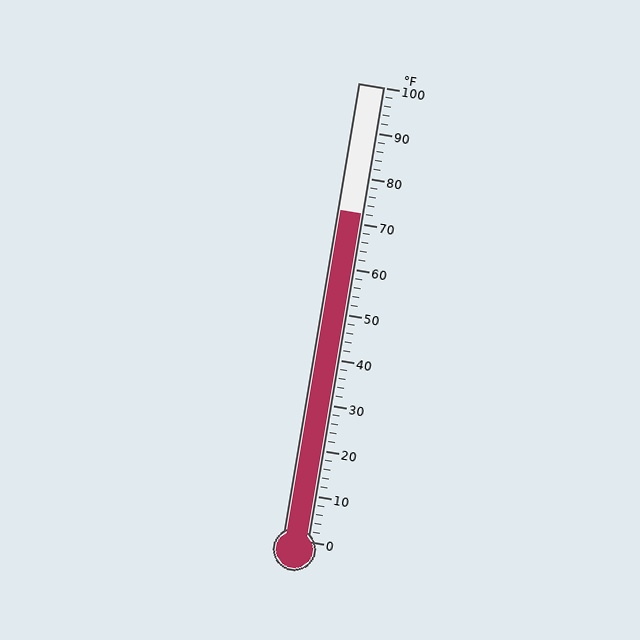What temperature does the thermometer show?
The thermometer shows approximately 72°F.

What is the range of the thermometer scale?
The thermometer scale ranges from 0°F to 100°F.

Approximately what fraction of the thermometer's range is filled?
The thermometer is filled to approximately 70% of its range.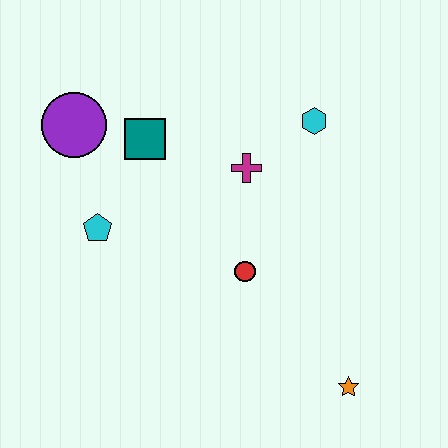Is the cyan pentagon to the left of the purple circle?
No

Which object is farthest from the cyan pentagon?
The orange star is farthest from the cyan pentagon.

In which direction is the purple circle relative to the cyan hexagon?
The purple circle is to the left of the cyan hexagon.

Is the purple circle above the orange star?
Yes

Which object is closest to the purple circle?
The teal square is closest to the purple circle.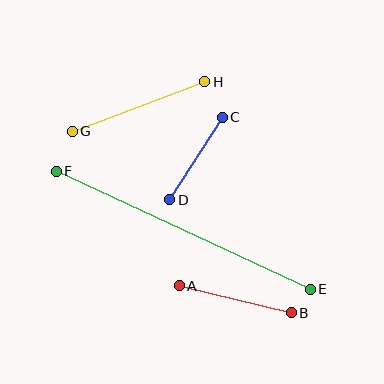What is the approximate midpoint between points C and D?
The midpoint is at approximately (196, 158) pixels.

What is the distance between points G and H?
The distance is approximately 141 pixels.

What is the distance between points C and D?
The distance is approximately 98 pixels.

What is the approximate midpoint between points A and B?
The midpoint is at approximately (235, 299) pixels.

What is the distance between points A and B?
The distance is approximately 115 pixels.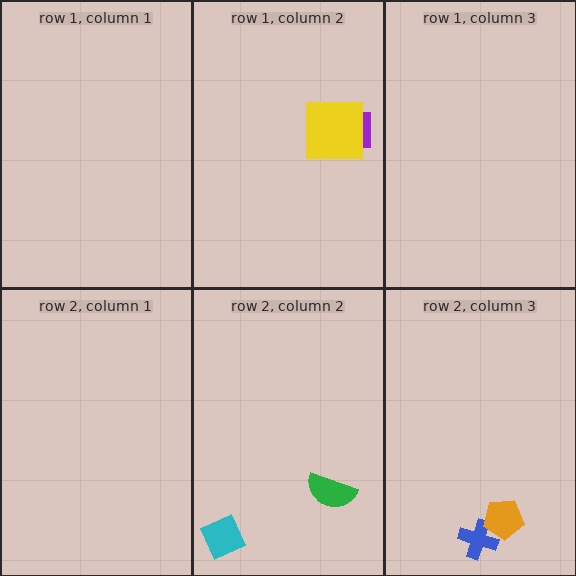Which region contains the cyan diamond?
The row 2, column 2 region.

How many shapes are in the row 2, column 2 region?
2.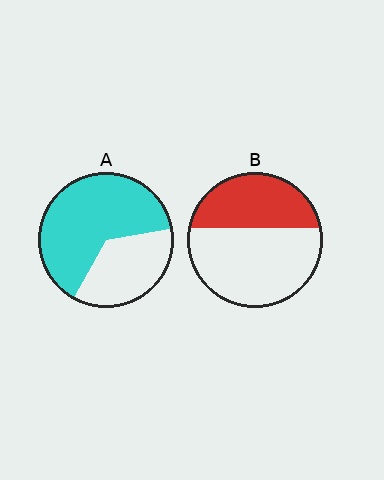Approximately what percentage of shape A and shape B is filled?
A is approximately 65% and B is approximately 40%.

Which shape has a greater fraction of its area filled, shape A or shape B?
Shape A.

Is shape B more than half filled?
No.